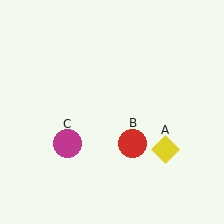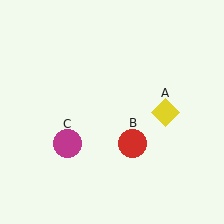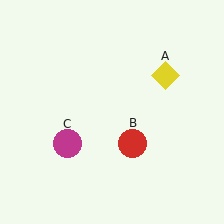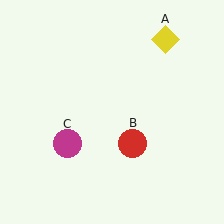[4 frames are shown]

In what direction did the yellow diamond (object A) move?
The yellow diamond (object A) moved up.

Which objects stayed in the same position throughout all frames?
Red circle (object B) and magenta circle (object C) remained stationary.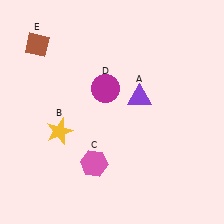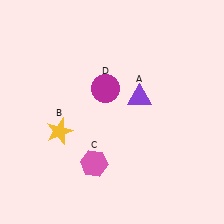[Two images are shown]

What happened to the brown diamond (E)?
The brown diamond (E) was removed in Image 2. It was in the top-left area of Image 1.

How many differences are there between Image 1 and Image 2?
There is 1 difference between the two images.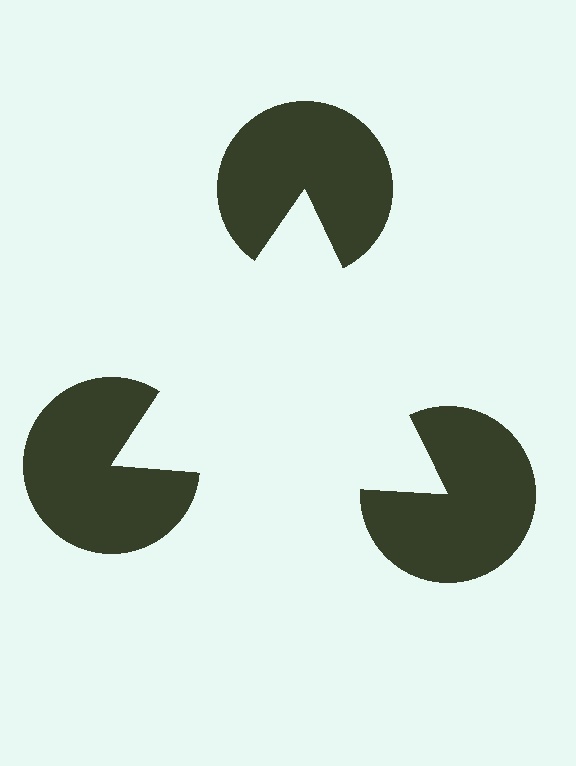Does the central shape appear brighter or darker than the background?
It typically appears slightly brighter than the background, even though no actual brightness change is drawn.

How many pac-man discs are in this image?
There are 3 — one at each vertex of the illusory triangle.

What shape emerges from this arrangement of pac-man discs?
An illusory triangle — its edges are inferred from the aligned wedge cuts in the pac-man discs, not physically drawn.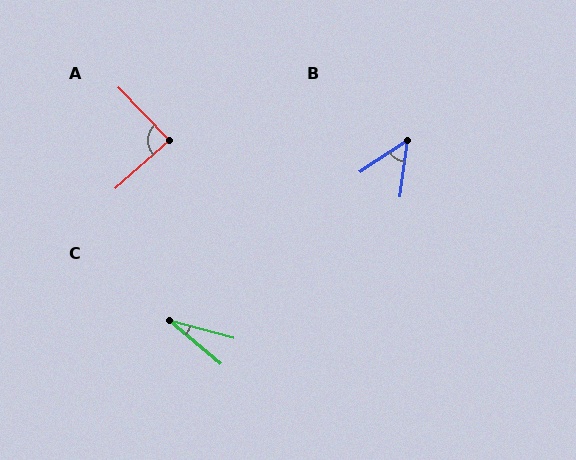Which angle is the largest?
A, at approximately 88 degrees.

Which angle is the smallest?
C, at approximately 25 degrees.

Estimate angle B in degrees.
Approximately 50 degrees.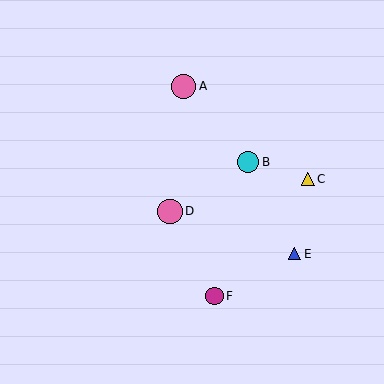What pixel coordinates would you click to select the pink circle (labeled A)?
Click at (184, 86) to select the pink circle A.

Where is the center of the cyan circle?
The center of the cyan circle is at (248, 162).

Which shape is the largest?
The pink circle (labeled D) is the largest.